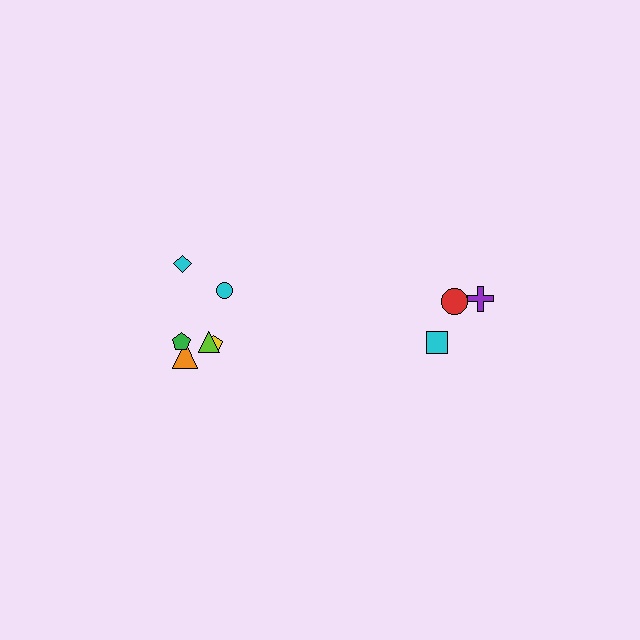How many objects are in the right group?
There are 3 objects.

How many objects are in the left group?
There are 6 objects.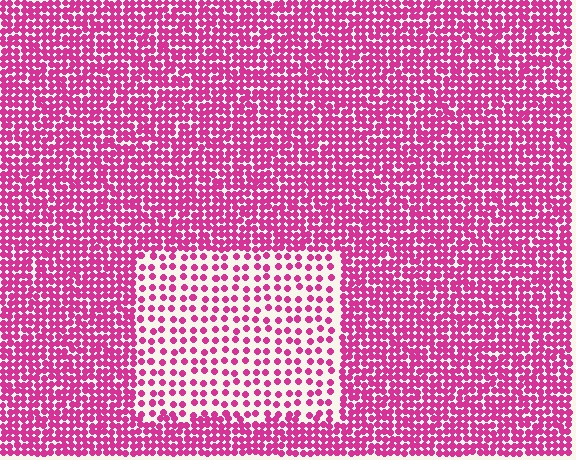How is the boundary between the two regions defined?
The boundary is defined by a change in element density (approximately 2.4x ratio). All elements are the same color, size, and shape.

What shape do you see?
I see a rectangle.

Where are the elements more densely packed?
The elements are more densely packed outside the rectangle boundary.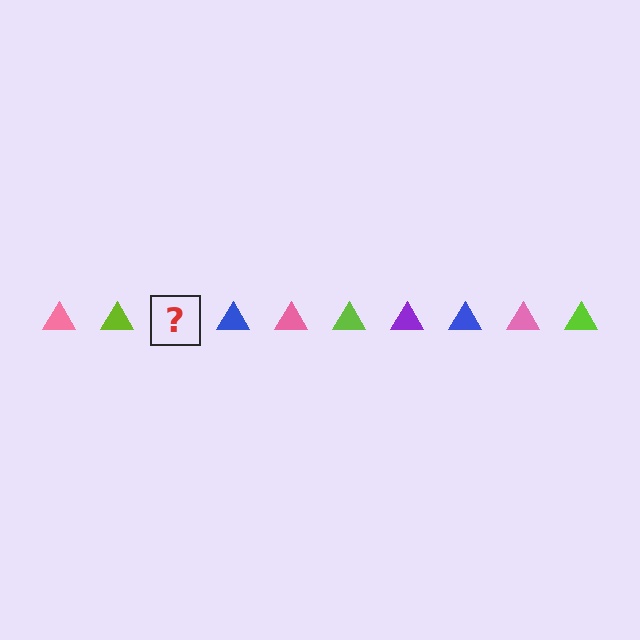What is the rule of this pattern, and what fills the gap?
The rule is that the pattern cycles through pink, lime, purple, blue triangles. The gap should be filled with a purple triangle.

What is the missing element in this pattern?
The missing element is a purple triangle.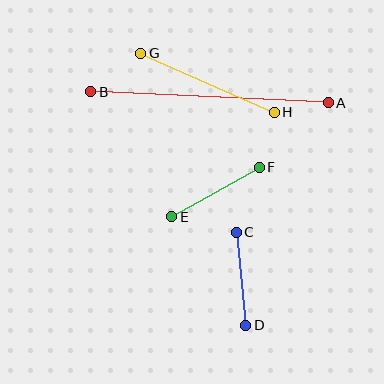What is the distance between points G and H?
The distance is approximately 146 pixels.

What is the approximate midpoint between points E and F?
The midpoint is at approximately (216, 192) pixels.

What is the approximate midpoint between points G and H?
The midpoint is at approximately (208, 83) pixels.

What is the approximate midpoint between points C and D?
The midpoint is at approximately (241, 279) pixels.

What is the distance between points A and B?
The distance is approximately 238 pixels.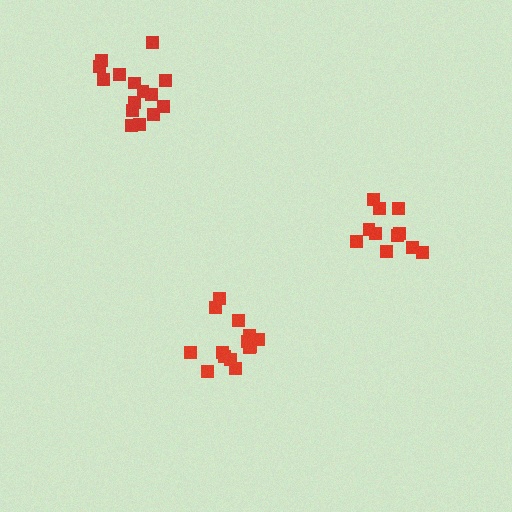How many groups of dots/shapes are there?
There are 3 groups.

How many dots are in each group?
Group 1: 15 dots, Group 2: 11 dots, Group 3: 14 dots (40 total).